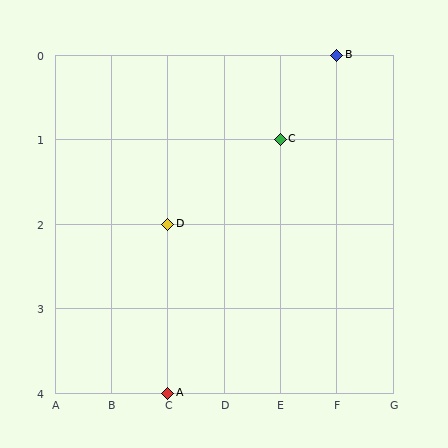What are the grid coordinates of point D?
Point D is at grid coordinates (C, 2).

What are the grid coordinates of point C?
Point C is at grid coordinates (E, 1).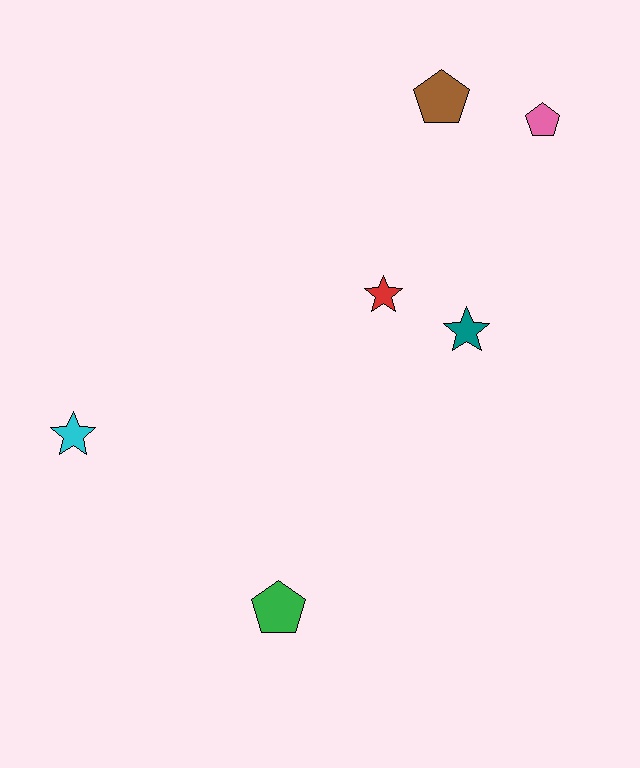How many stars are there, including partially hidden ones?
There are 3 stars.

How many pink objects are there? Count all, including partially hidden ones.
There is 1 pink object.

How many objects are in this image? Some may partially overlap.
There are 6 objects.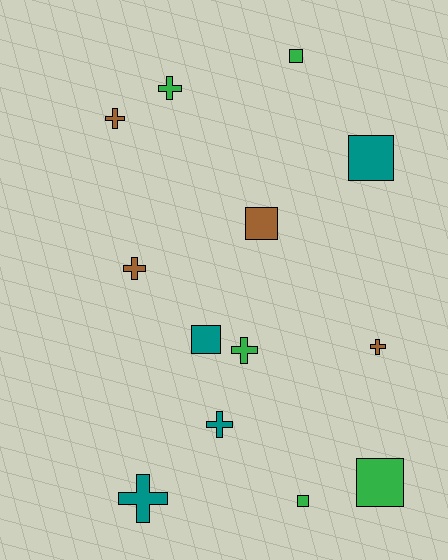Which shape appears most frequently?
Cross, with 7 objects.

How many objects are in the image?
There are 13 objects.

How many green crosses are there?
There are 2 green crosses.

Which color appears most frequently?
Green, with 5 objects.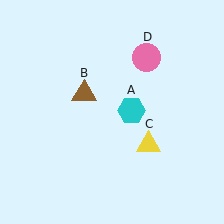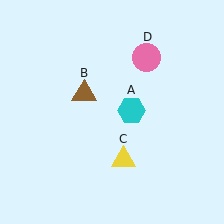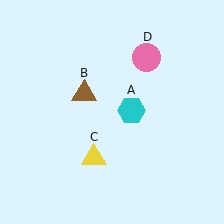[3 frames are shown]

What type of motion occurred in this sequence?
The yellow triangle (object C) rotated clockwise around the center of the scene.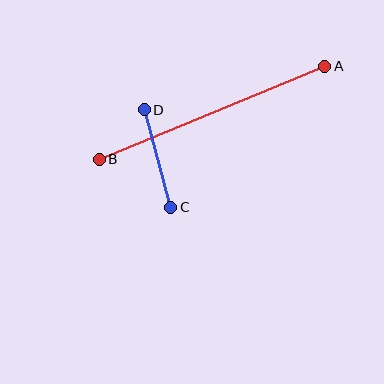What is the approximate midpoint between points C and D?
The midpoint is at approximately (158, 159) pixels.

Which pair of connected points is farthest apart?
Points A and B are farthest apart.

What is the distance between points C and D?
The distance is approximately 101 pixels.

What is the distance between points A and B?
The distance is approximately 244 pixels.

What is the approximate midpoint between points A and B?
The midpoint is at approximately (212, 113) pixels.